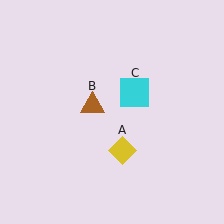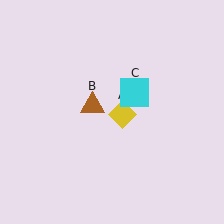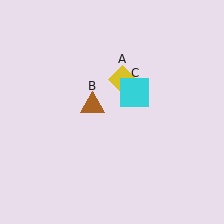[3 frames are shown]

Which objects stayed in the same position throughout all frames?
Brown triangle (object B) and cyan square (object C) remained stationary.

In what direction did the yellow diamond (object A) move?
The yellow diamond (object A) moved up.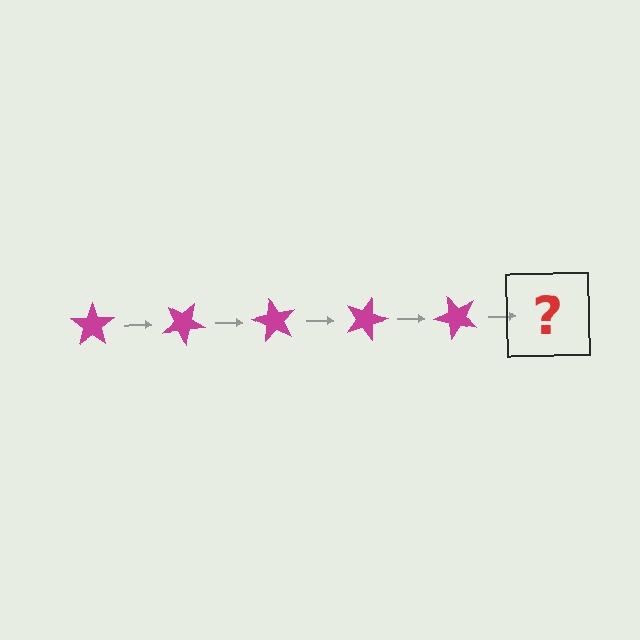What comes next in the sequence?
The next element should be a magenta star rotated 150 degrees.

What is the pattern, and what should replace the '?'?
The pattern is that the star rotates 30 degrees each step. The '?' should be a magenta star rotated 150 degrees.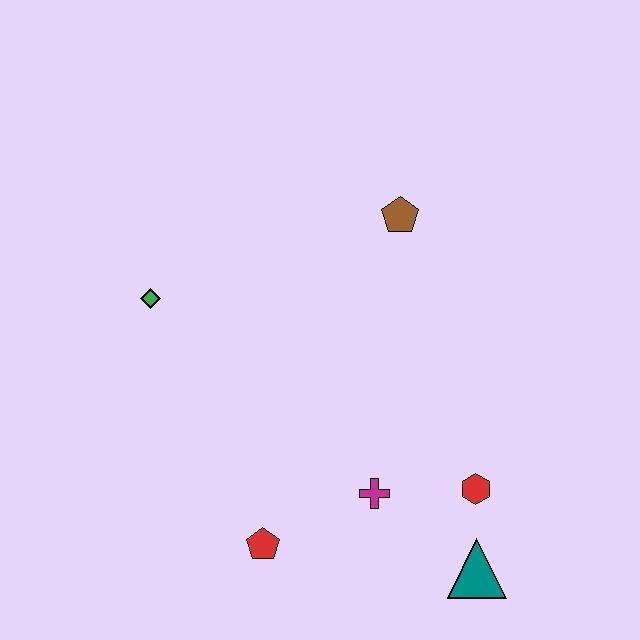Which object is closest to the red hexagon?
The teal triangle is closest to the red hexagon.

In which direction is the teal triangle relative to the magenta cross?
The teal triangle is to the right of the magenta cross.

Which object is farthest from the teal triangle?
The green diamond is farthest from the teal triangle.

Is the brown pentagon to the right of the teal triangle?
No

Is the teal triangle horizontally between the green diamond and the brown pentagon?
No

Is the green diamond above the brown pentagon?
No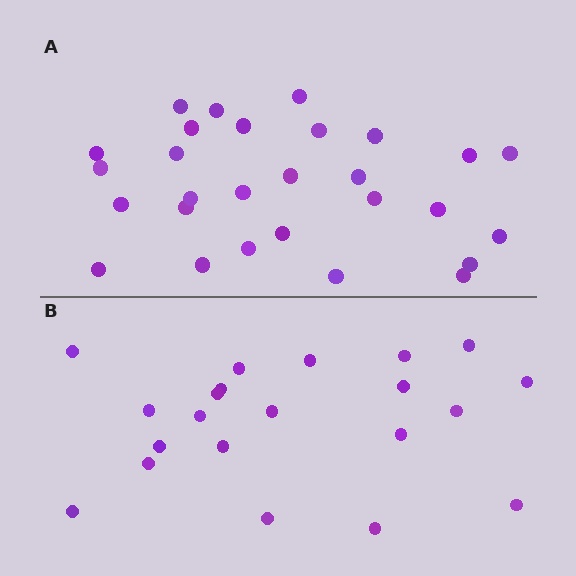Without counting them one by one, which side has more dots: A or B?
Region A (the top region) has more dots.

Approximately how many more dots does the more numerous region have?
Region A has roughly 8 or so more dots than region B.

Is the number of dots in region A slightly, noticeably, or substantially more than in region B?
Region A has noticeably more, but not dramatically so. The ratio is roughly 1.3 to 1.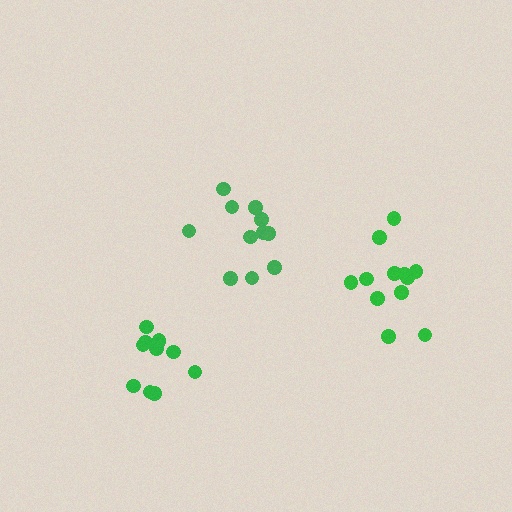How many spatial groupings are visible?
There are 3 spatial groupings.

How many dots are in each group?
Group 1: 12 dots, Group 2: 11 dots, Group 3: 11 dots (34 total).